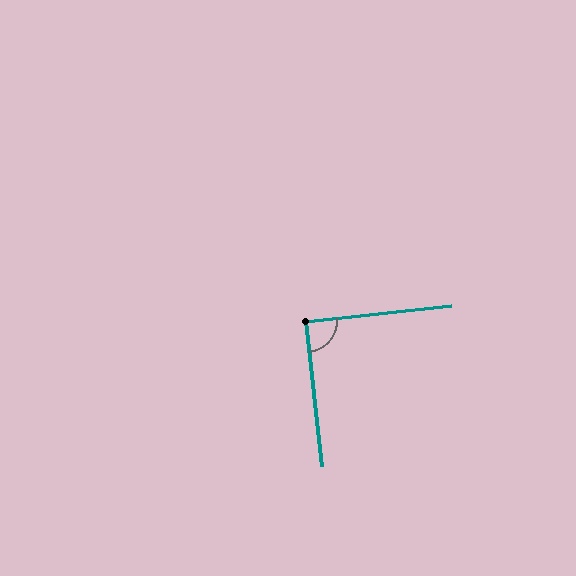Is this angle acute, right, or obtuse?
It is approximately a right angle.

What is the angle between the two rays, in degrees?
Approximately 90 degrees.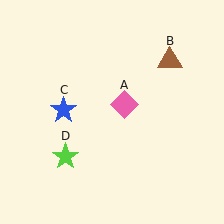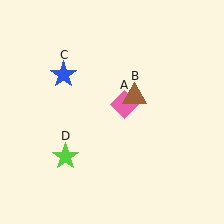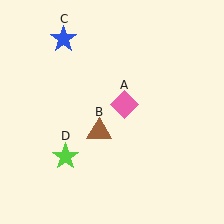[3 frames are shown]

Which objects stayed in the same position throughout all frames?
Pink diamond (object A) and lime star (object D) remained stationary.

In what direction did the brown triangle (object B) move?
The brown triangle (object B) moved down and to the left.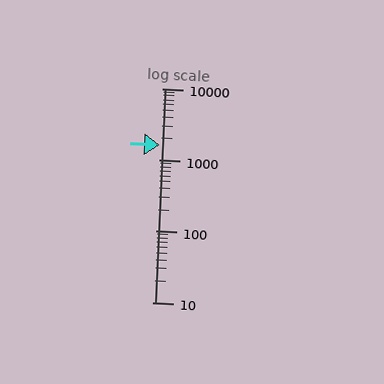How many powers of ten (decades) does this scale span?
The scale spans 3 decades, from 10 to 10000.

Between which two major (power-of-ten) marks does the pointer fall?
The pointer is between 1000 and 10000.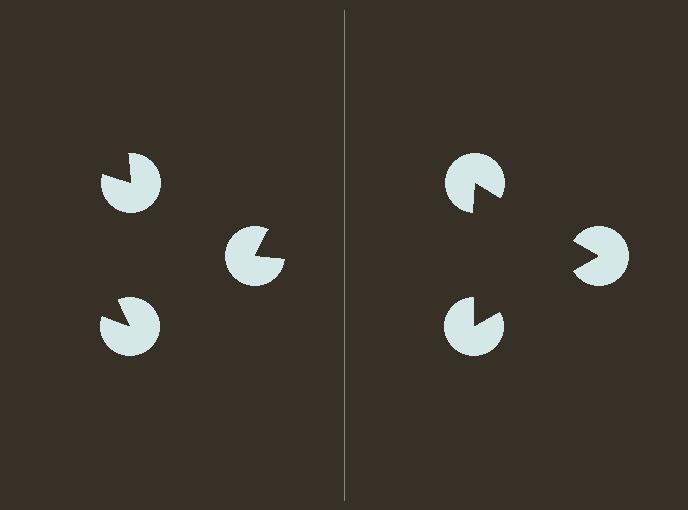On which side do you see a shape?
An illusory triangle appears on the right side. On the left side the wedge cuts are rotated, so no coherent shape forms.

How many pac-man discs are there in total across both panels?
6 — 3 on each side.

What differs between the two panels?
The pac-man discs are positioned identically on both sides; only the wedge orientations differ. On the right they align to a triangle; on the left they are misaligned.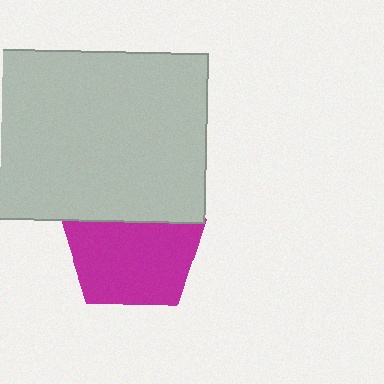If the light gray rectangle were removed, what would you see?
You would see the complete magenta pentagon.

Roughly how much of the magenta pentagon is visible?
Most of it is visible (roughly 68%).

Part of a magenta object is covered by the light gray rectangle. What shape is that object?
It is a pentagon.